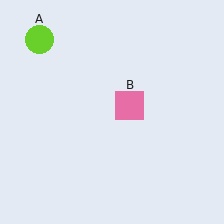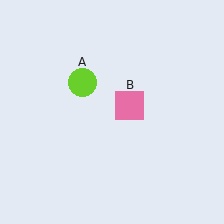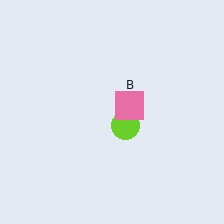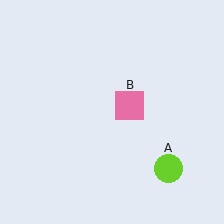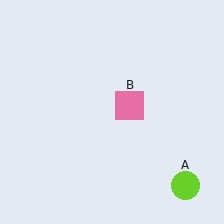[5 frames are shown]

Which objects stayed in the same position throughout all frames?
Pink square (object B) remained stationary.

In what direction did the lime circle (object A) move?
The lime circle (object A) moved down and to the right.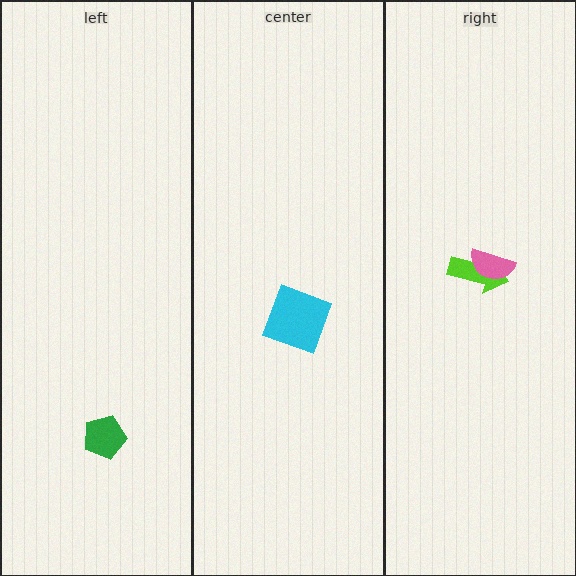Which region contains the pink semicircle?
The right region.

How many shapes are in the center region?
1.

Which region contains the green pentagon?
The left region.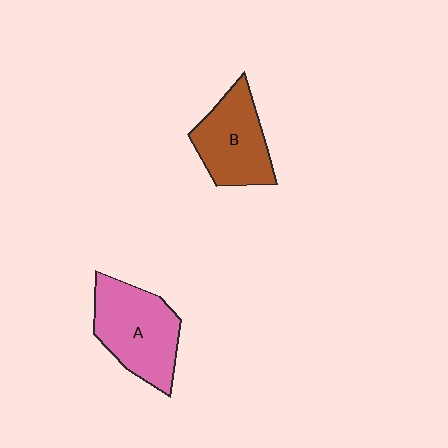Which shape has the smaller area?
Shape B (brown).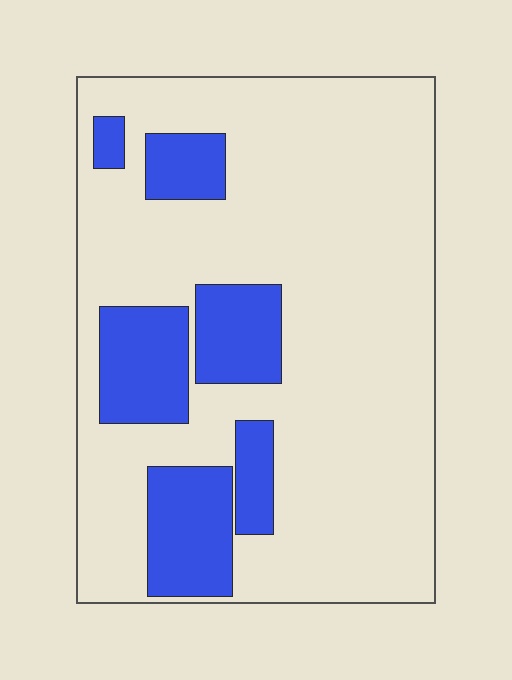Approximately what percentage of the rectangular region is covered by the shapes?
Approximately 20%.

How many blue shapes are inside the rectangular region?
6.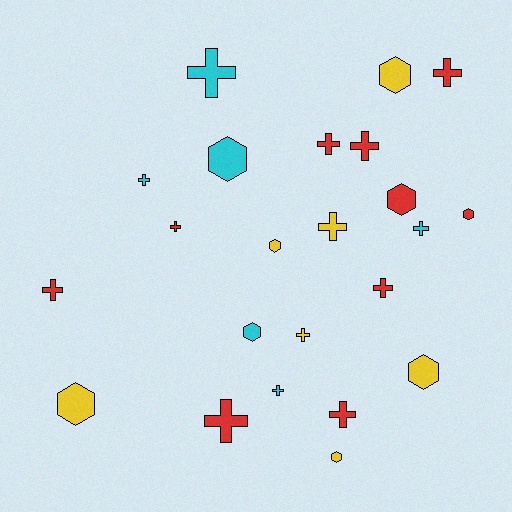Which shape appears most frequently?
Cross, with 14 objects.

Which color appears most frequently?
Red, with 10 objects.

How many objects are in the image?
There are 23 objects.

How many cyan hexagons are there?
There are 2 cyan hexagons.